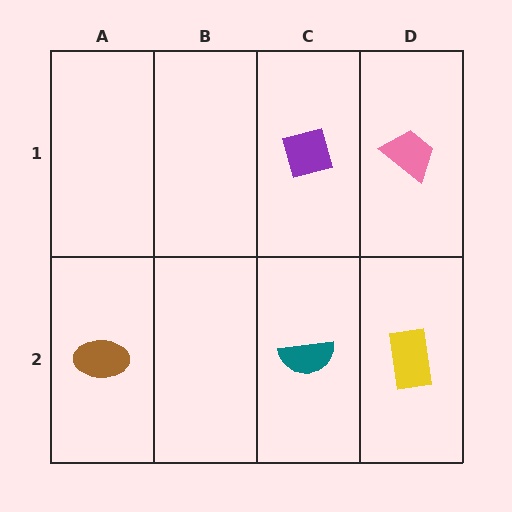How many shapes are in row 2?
3 shapes.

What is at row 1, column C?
A purple square.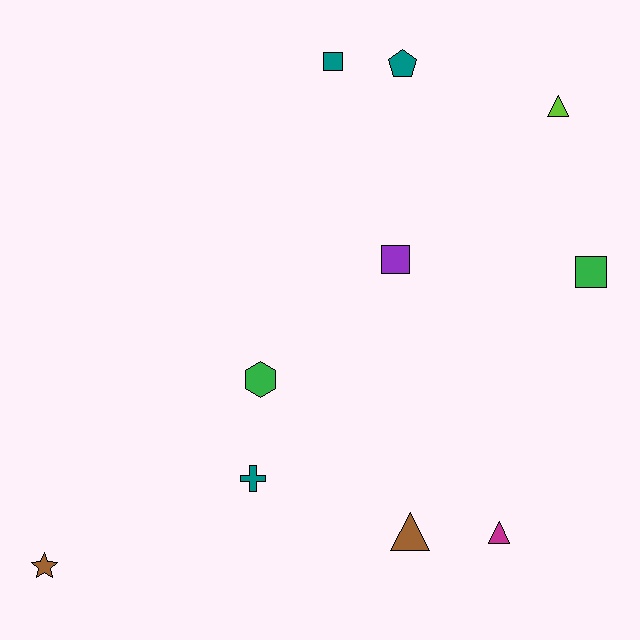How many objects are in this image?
There are 10 objects.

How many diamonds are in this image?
There are no diamonds.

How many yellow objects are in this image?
There are no yellow objects.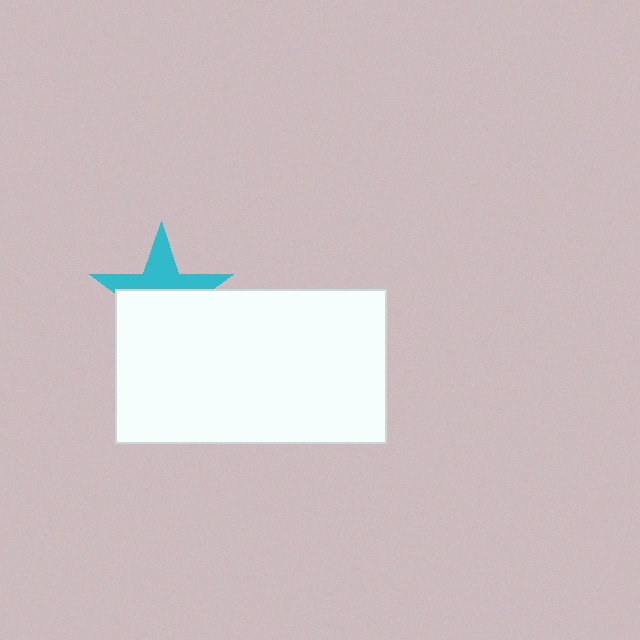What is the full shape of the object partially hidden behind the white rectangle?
The partially hidden object is a cyan star.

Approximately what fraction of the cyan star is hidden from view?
Roughly 56% of the cyan star is hidden behind the white rectangle.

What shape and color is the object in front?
The object in front is a white rectangle.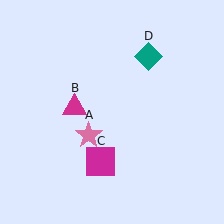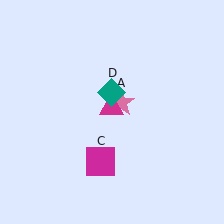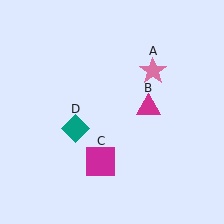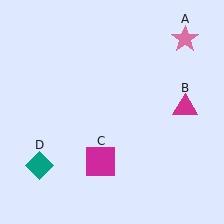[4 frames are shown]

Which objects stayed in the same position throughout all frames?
Magenta square (object C) remained stationary.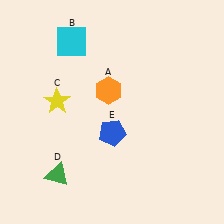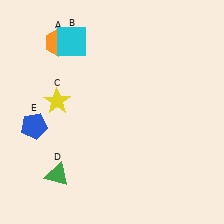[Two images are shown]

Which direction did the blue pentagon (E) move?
The blue pentagon (E) moved left.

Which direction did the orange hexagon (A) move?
The orange hexagon (A) moved left.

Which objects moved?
The objects that moved are: the orange hexagon (A), the blue pentagon (E).